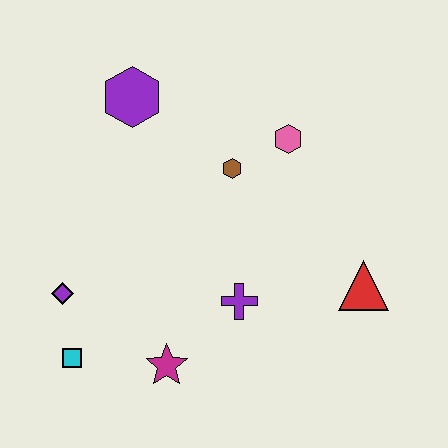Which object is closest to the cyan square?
The purple diamond is closest to the cyan square.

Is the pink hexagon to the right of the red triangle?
No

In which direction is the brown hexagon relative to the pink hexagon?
The brown hexagon is to the left of the pink hexagon.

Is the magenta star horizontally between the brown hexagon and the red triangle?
No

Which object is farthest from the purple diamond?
The red triangle is farthest from the purple diamond.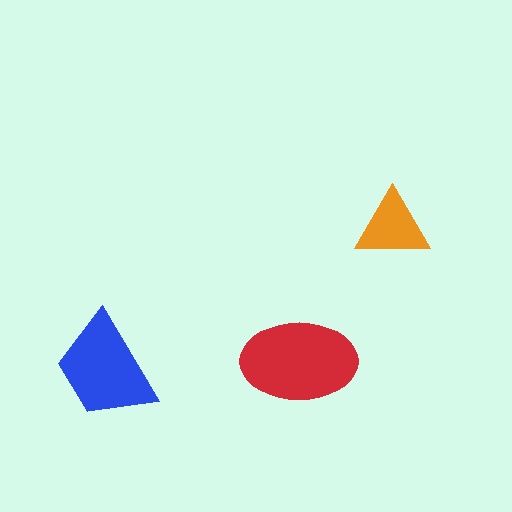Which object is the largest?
The red ellipse.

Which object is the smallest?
The orange triangle.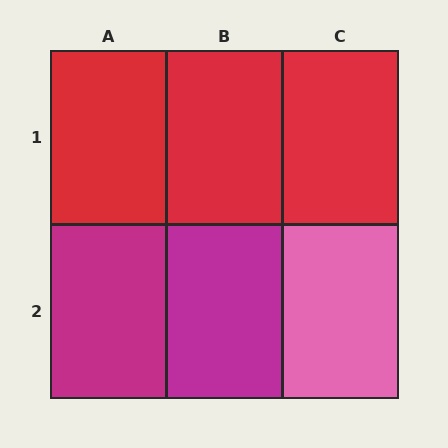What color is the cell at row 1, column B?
Red.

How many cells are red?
3 cells are red.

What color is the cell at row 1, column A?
Red.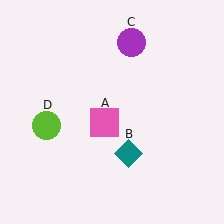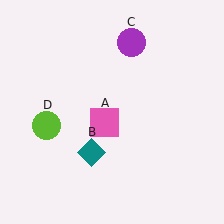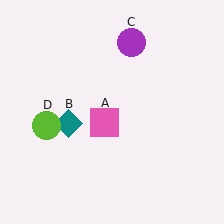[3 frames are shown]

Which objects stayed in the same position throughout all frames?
Pink square (object A) and purple circle (object C) and lime circle (object D) remained stationary.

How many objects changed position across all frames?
1 object changed position: teal diamond (object B).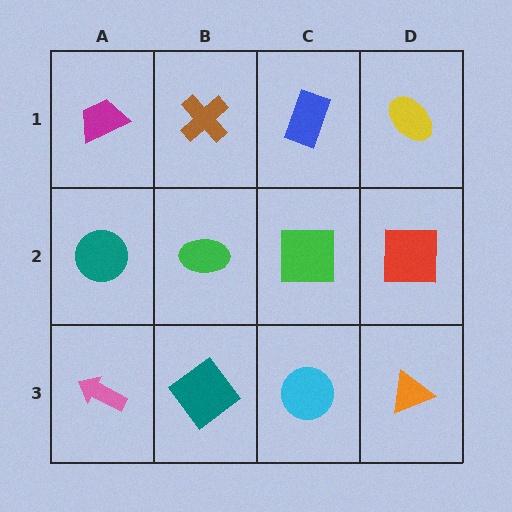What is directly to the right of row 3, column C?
An orange triangle.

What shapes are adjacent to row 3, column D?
A red square (row 2, column D), a cyan circle (row 3, column C).